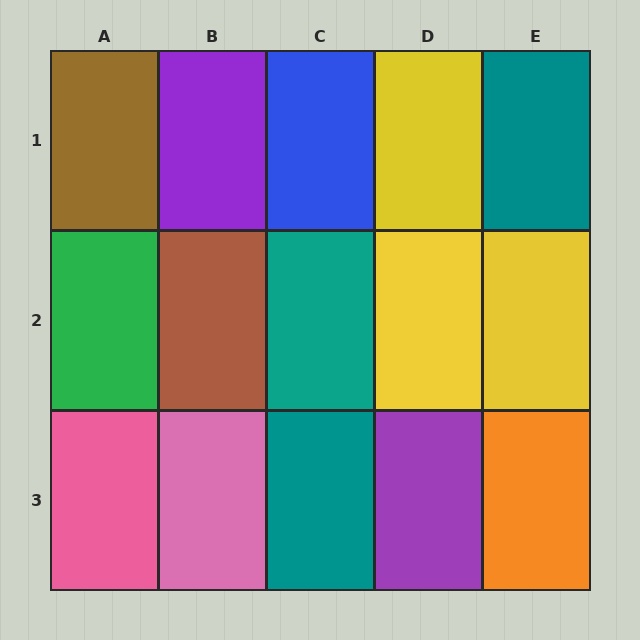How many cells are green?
1 cell is green.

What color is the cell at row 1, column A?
Brown.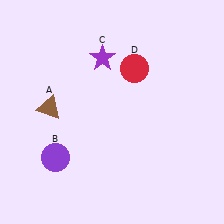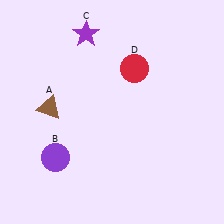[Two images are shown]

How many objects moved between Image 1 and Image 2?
1 object moved between the two images.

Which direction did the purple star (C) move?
The purple star (C) moved up.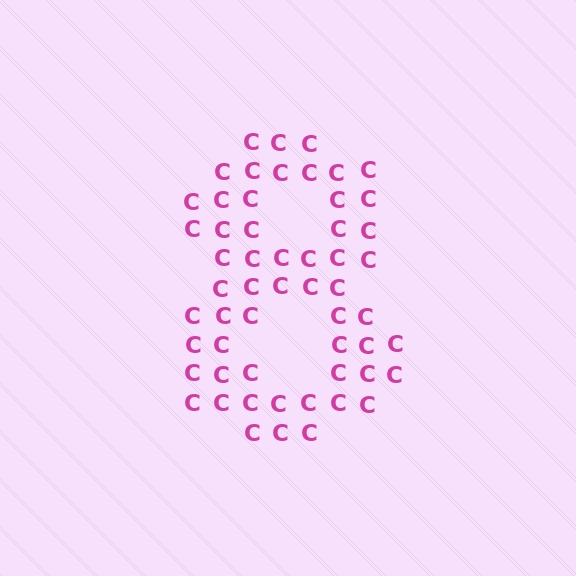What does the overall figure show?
The overall figure shows the digit 8.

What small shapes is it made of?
It is made of small letter C's.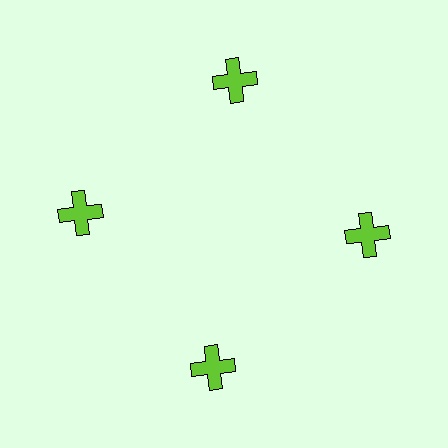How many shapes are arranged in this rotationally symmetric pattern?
There are 4 shapes, arranged in 4 groups of 1.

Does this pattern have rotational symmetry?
Yes, this pattern has 4-fold rotational symmetry. It looks the same after rotating 90 degrees around the center.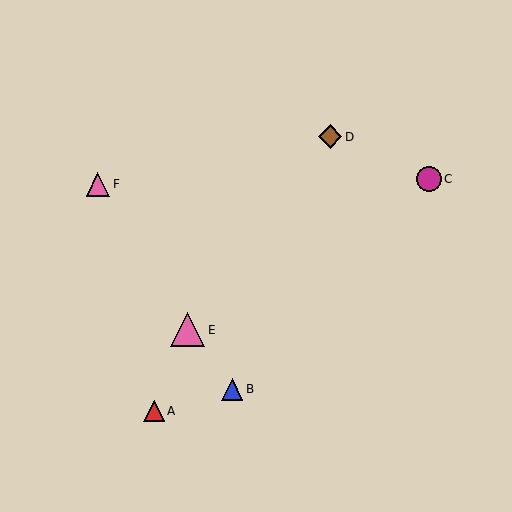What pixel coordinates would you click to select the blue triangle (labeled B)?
Click at (232, 389) to select the blue triangle B.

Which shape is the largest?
The pink triangle (labeled E) is the largest.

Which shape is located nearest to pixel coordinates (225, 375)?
The blue triangle (labeled B) at (232, 389) is nearest to that location.